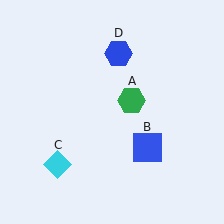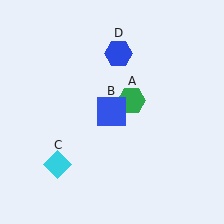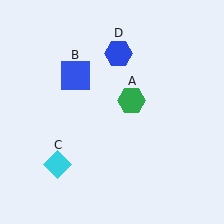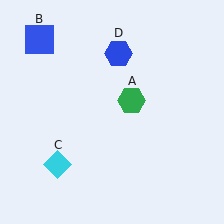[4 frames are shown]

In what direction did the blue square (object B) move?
The blue square (object B) moved up and to the left.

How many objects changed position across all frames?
1 object changed position: blue square (object B).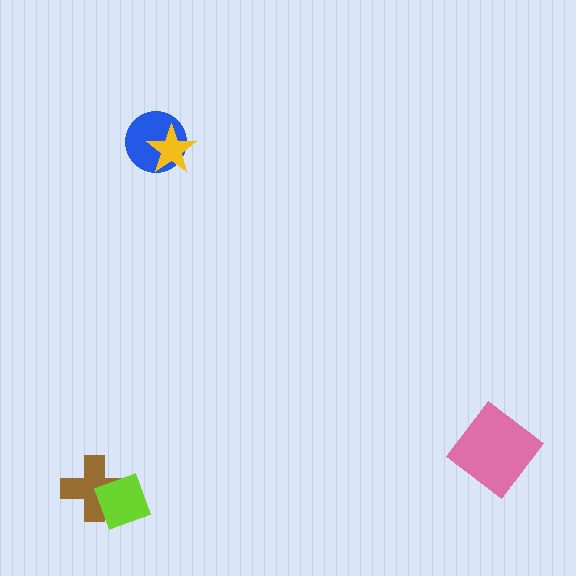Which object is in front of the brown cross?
The lime diamond is in front of the brown cross.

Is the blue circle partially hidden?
Yes, it is partially covered by another shape.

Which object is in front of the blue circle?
The yellow star is in front of the blue circle.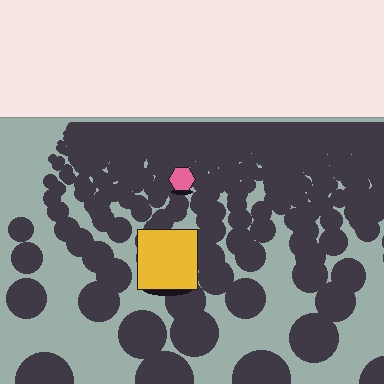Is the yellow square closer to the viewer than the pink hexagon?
Yes. The yellow square is closer — you can tell from the texture gradient: the ground texture is coarser near it.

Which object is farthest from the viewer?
The pink hexagon is farthest from the viewer. It appears smaller and the ground texture around it is denser.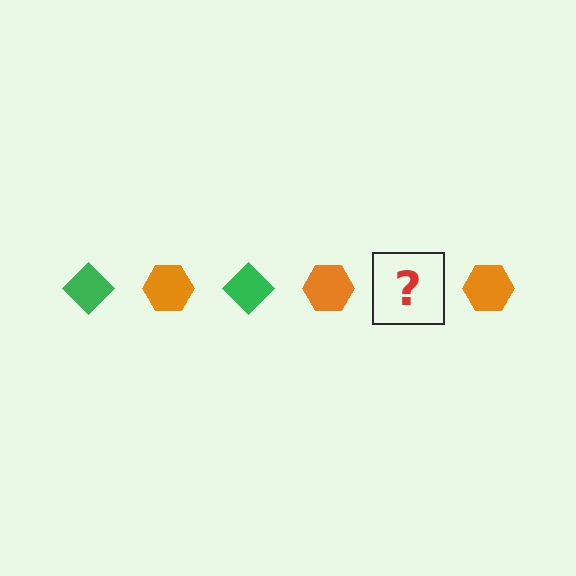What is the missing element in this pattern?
The missing element is a green diamond.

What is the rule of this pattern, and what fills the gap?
The rule is that the pattern alternates between green diamond and orange hexagon. The gap should be filled with a green diamond.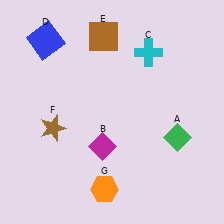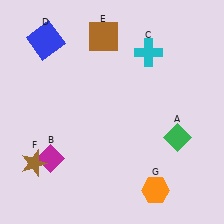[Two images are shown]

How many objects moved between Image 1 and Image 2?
3 objects moved between the two images.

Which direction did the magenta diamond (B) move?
The magenta diamond (B) moved left.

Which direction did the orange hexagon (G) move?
The orange hexagon (G) moved right.